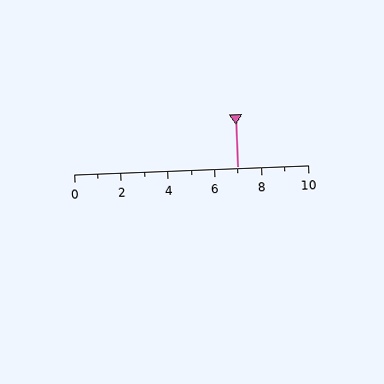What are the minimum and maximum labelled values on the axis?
The axis runs from 0 to 10.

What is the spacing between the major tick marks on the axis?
The major ticks are spaced 2 apart.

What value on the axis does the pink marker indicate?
The marker indicates approximately 7.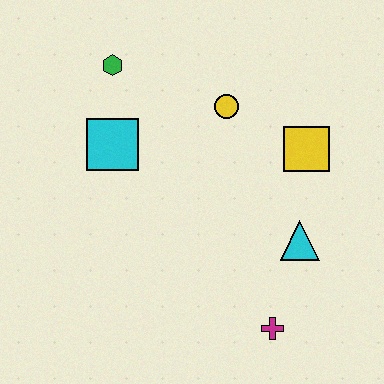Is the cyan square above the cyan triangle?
Yes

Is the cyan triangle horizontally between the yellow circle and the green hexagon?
No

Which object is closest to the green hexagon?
The cyan square is closest to the green hexagon.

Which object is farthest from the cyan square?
The magenta cross is farthest from the cyan square.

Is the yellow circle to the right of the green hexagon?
Yes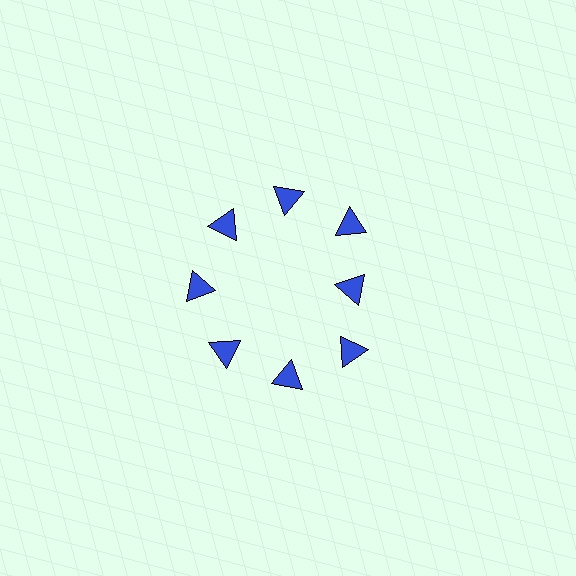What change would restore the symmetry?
The symmetry would be restored by moving it outward, back onto the ring so that all 8 triangles sit at equal angles and equal distance from the center.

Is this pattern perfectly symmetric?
No. The 8 blue triangles are arranged in a ring, but one element near the 3 o'clock position is pulled inward toward the center, breaking the 8-fold rotational symmetry.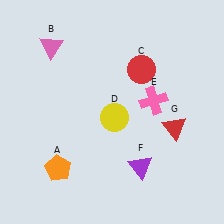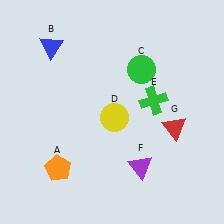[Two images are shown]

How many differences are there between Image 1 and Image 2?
There are 3 differences between the two images.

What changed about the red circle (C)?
In Image 1, C is red. In Image 2, it changed to green.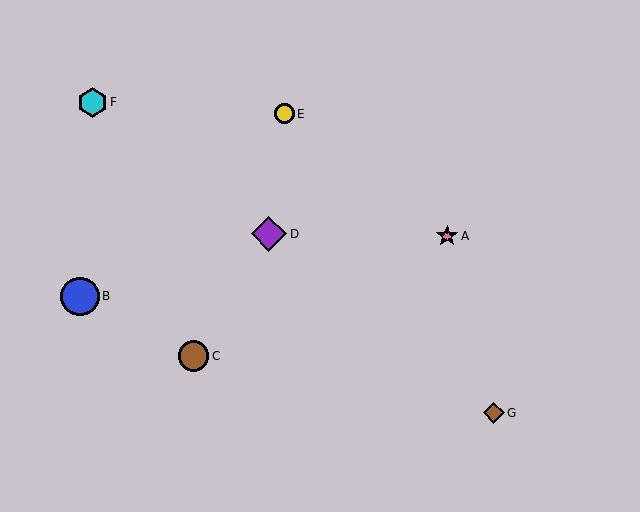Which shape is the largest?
The blue circle (labeled B) is the largest.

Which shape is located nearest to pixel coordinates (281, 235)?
The purple diamond (labeled D) at (269, 234) is nearest to that location.